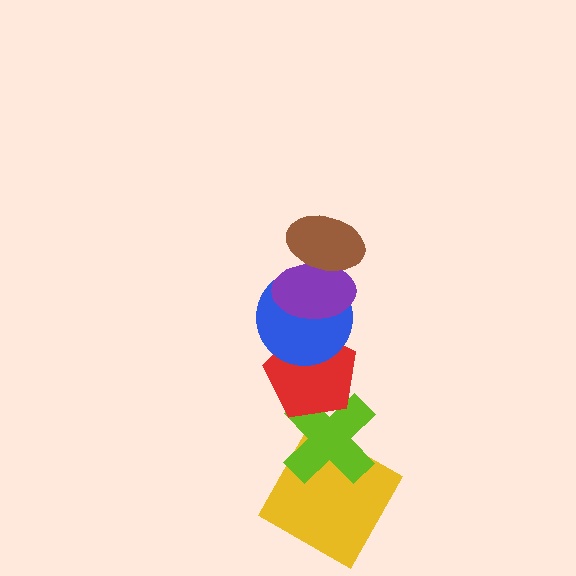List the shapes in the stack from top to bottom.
From top to bottom: the brown ellipse, the purple ellipse, the blue circle, the red pentagon, the lime cross, the yellow square.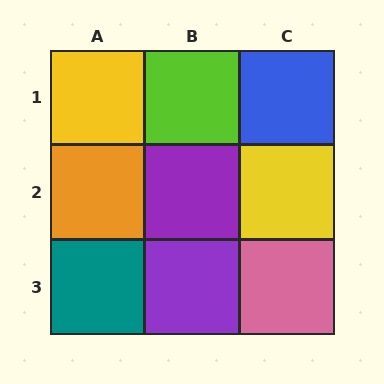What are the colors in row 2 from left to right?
Orange, purple, yellow.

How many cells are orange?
1 cell is orange.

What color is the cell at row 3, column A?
Teal.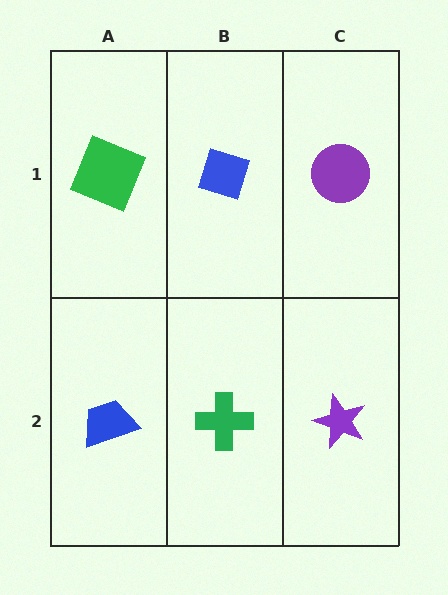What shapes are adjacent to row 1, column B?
A green cross (row 2, column B), a green square (row 1, column A), a purple circle (row 1, column C).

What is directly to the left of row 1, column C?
A blue diamond.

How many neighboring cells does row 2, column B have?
3.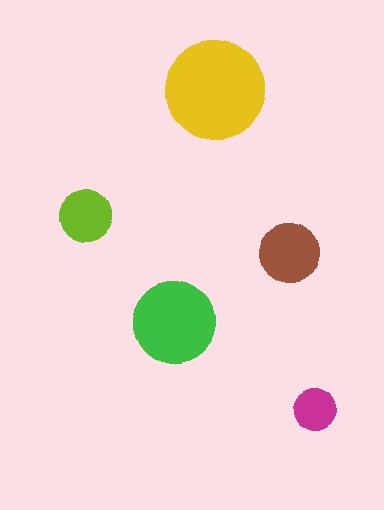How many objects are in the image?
There are 5 objects in the image.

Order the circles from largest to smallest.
the yellow one, the green one, the brown one, the lime one, the magenta one.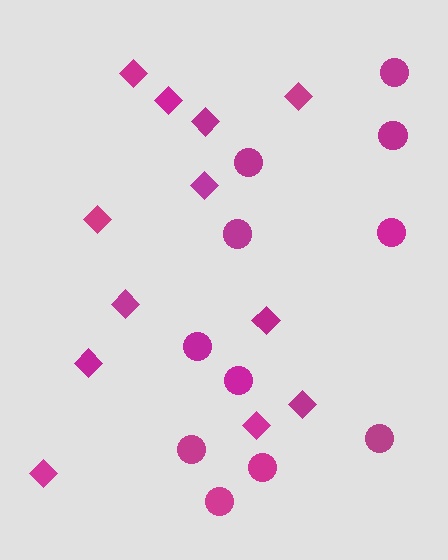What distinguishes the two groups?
There are 2 groups: one group of circles (11) and one group of diamonds (12).